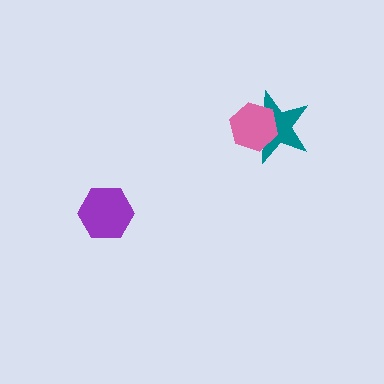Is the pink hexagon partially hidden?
No, no other shape covers it.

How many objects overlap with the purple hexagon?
0 objects overlap with the purple hexagon.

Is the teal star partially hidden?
Yes, it is partially covered by another shape.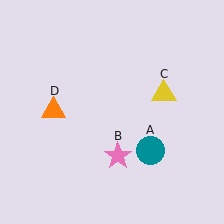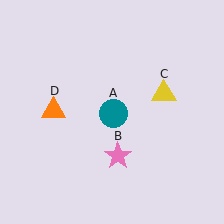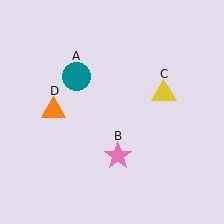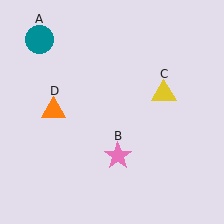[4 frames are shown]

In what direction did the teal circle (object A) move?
The teal circle (object A) moved up and to the left.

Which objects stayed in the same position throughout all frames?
Pink star (object B) and yellow triangle (object C) and orange triangle (object D) remained stationary.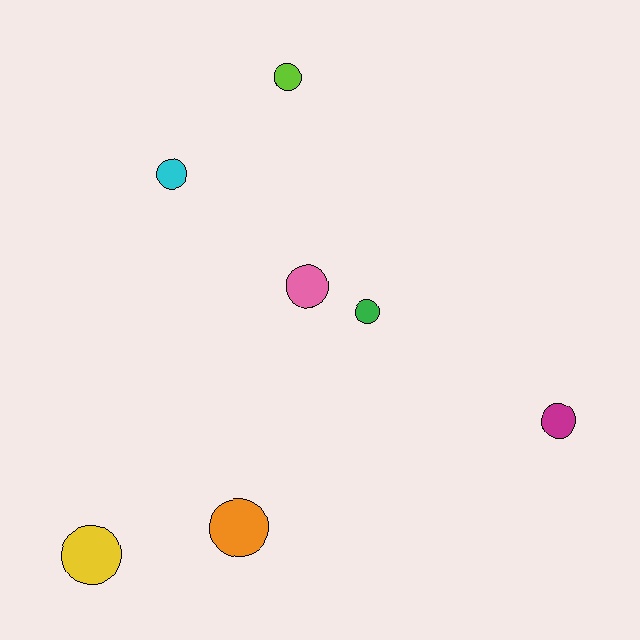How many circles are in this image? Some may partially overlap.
There are 7 circles.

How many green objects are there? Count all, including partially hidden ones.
There is 1 green object.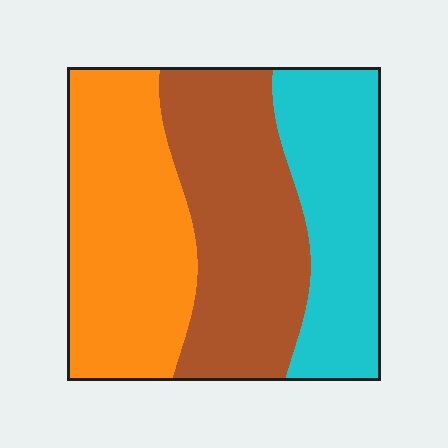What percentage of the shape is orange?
Orange takes up about three eighths (3/8) of the shape.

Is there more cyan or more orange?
Orange.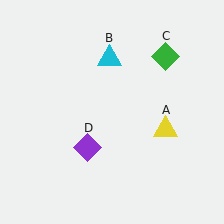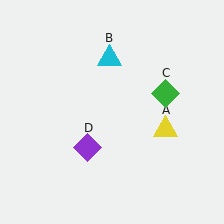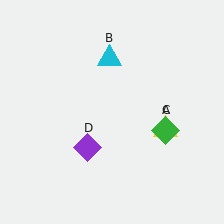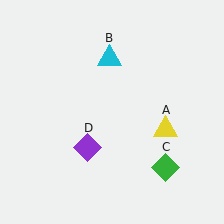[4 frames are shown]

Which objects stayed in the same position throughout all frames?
Yellow triangle (object A) and cyan triangle (object B) and purple diamond (object D) remained stationary.